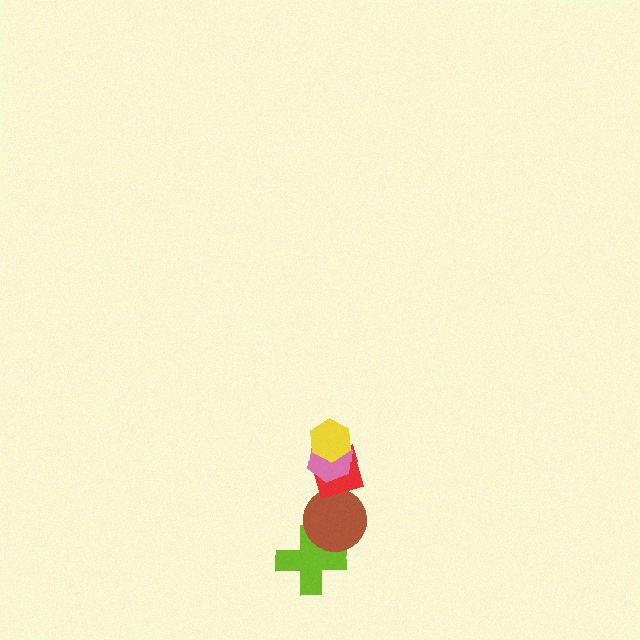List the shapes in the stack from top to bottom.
From top to bottom: the yellow hexagon, the pink hexagon, the red diamond, the brown circle, the lime cross.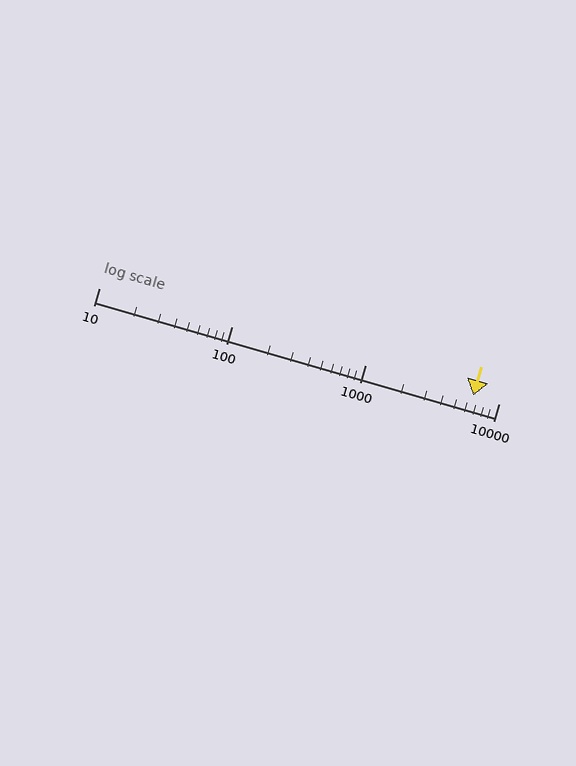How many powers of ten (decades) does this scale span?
The scale spans 3 decades, from 10 to 10000.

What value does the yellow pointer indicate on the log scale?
The pointer indicates approximately 6400.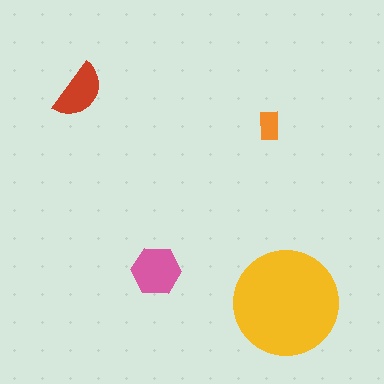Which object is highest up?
The red semicircle is topmost.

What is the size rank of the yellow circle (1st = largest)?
1st.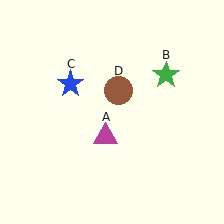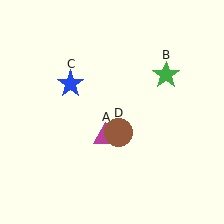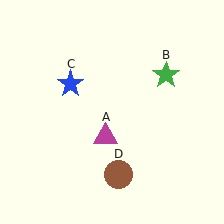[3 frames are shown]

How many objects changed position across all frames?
1 object changed position: brown circle (object D).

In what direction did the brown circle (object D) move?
The brown circle (object D) moved down.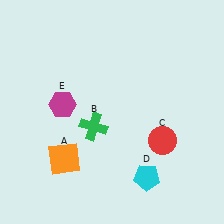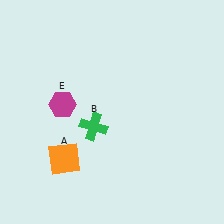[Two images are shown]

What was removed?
The cyan pentagon (D), the red circle (C) were removed in Image 2.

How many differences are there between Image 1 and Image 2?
There are 2 differences between the two images.